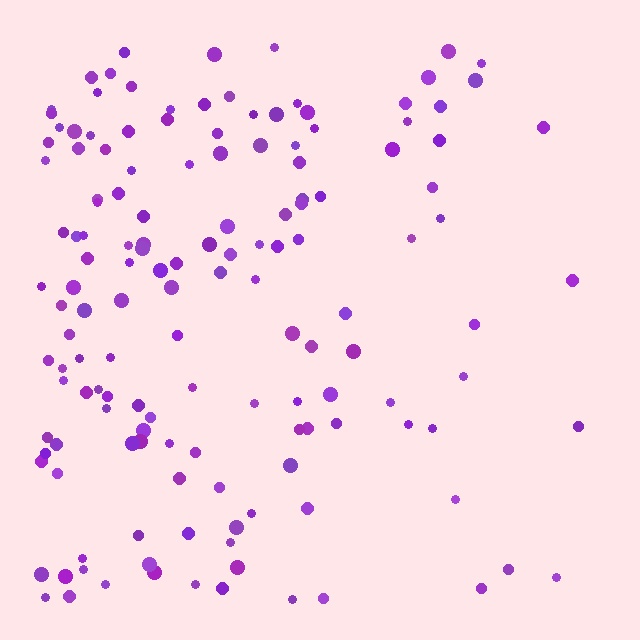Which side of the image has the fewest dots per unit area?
The right.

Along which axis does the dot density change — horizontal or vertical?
Horizontal.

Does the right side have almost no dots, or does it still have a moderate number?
Still a moderate number, just noticeably fewer than the left.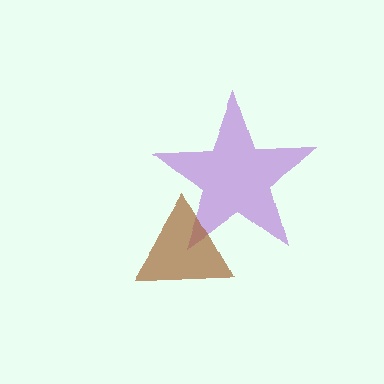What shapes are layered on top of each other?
The layered shapes are: a purple star, a brown triangle.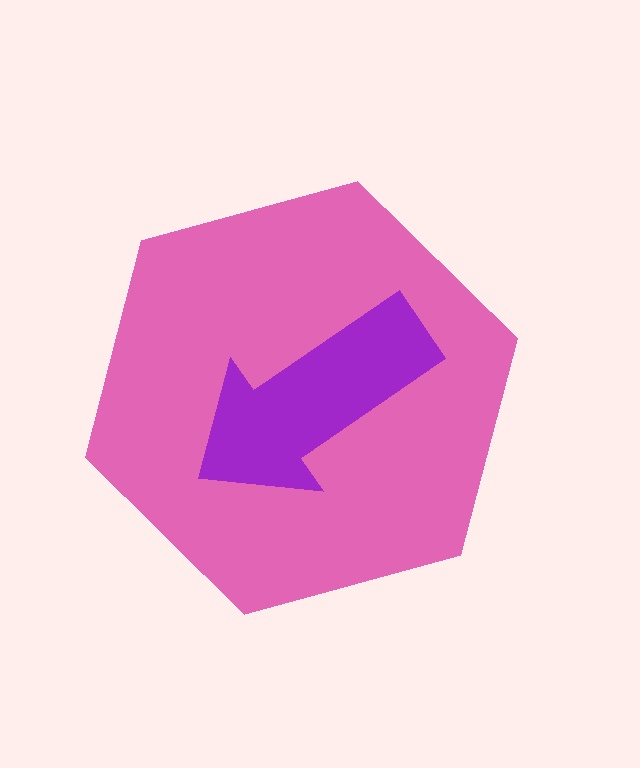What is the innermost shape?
The purple arrow.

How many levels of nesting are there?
2.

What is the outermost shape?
The pink hexagon.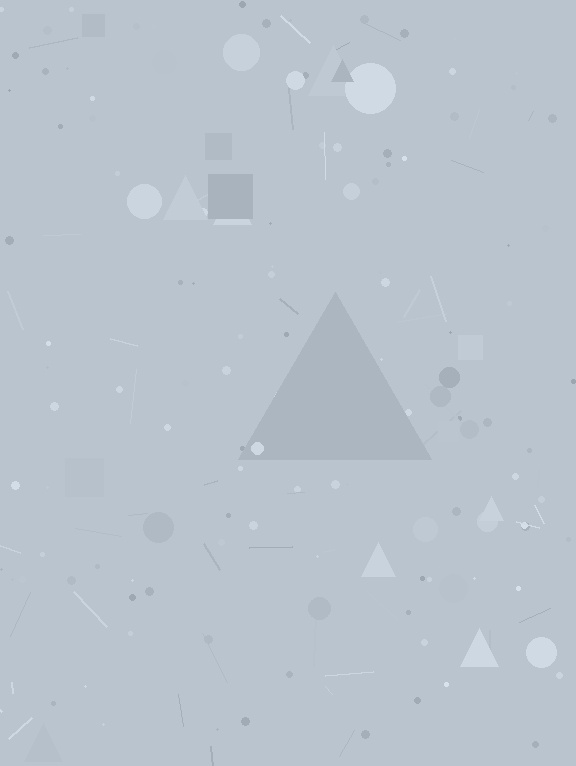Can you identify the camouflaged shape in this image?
The camouflaged shape is a triangle.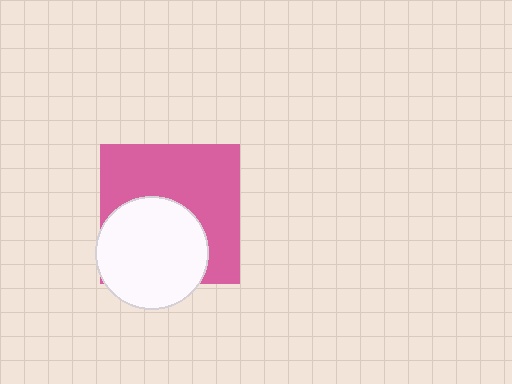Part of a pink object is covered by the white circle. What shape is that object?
It is a square.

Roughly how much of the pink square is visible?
About half of it is visible (roughly 58%).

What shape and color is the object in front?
The object in front is a white circle.